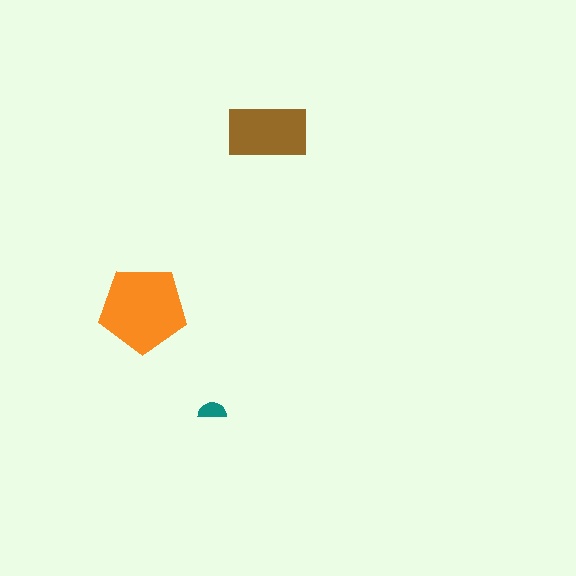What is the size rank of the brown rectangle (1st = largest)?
2nd.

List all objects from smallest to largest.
The teal semicircle, the brown rectangle, the orange pentagon.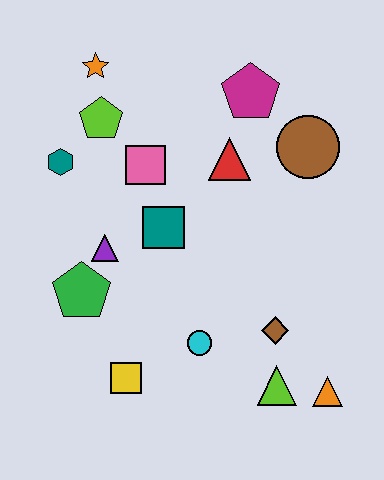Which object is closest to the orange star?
The lime pentagon is closest to the orange star.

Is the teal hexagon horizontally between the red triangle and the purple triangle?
No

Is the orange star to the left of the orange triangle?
Yes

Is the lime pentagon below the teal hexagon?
No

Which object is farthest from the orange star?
The orange triangle is farthest from the orange star.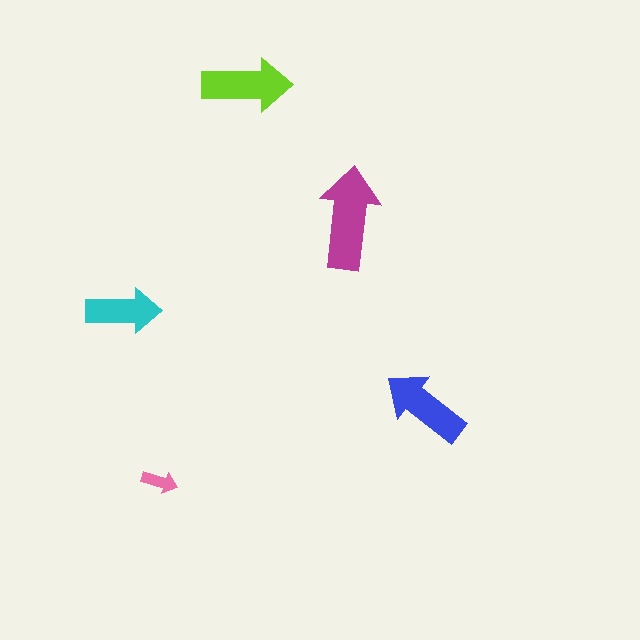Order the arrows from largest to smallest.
the magenta one, the lime one, the blue one, the cyan one, the pink one.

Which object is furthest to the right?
The blue arrow is rightmost.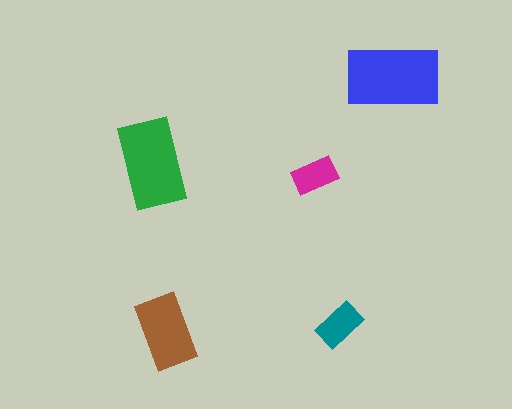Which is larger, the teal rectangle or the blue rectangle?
The blue one.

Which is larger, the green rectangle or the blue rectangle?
The blue one.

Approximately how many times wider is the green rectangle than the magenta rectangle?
About 2 times wider.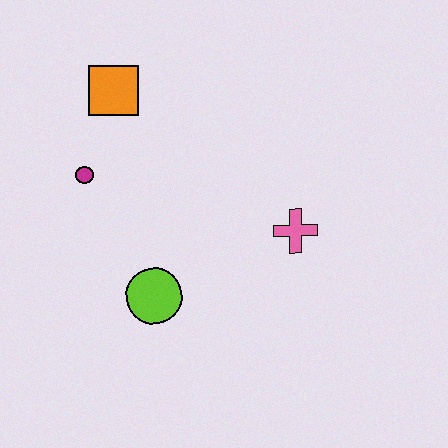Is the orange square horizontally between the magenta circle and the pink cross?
Yes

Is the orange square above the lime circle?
Yes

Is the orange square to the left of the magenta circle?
No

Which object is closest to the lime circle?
The magenta circle is closest to the lime circle.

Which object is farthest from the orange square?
The pink cross is farthest from the orange square.